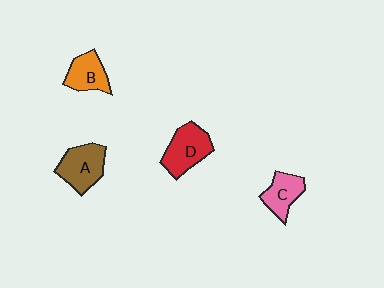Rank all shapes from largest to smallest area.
From largest to smallest: D (red), A (brown), B (orange), C (pink).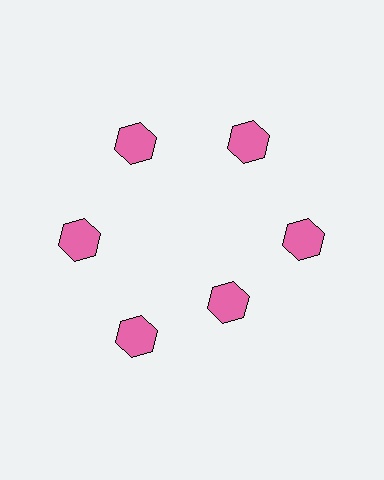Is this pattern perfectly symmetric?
No. The 6 pink hexagons are arranged in a ring, but one element near the 5 o'clock position is pulled inward toward the center, breaking the 6-fold rotational symmetry.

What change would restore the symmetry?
The symmetry would be restored by moving it outward, back onto the ring so that all 6 hexagons sit at equal angles and equal distance from the center.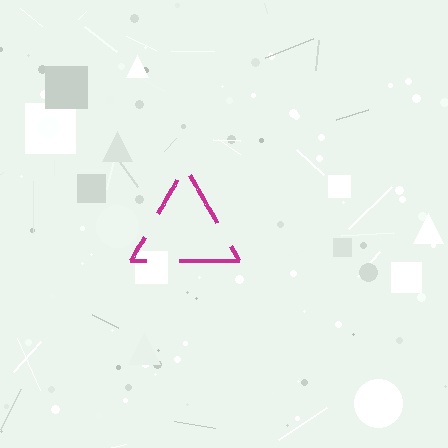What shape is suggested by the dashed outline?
The dashed outline suggests a triangle.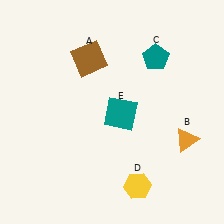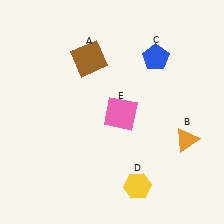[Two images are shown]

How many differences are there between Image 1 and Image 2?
There are 2 differences between the two images.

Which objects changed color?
C changed from teal to blue. E changed from teal to pink.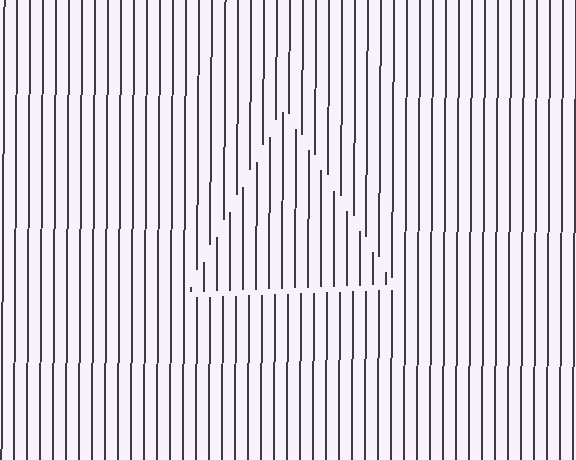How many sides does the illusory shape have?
3 sides — the line-ends trace a triangle.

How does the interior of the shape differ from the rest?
The interior of the shape contains the same grating, shifted by half a period — the contour is defined by the phase discontinuity where line-ends from the inner and outer gratings abut.